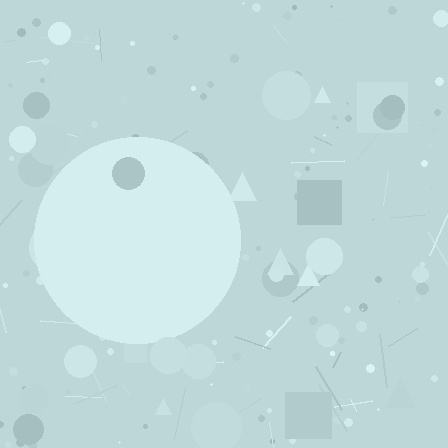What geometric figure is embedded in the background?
A circle is embedded in the background.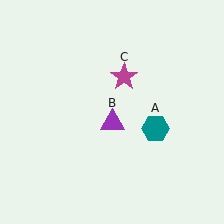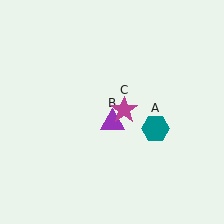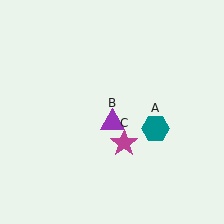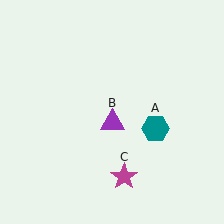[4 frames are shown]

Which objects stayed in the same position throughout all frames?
Teal hexagon (object A) and purple triangle (object B) remained stationary.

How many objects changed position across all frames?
1 object changed position: magenta star (object C).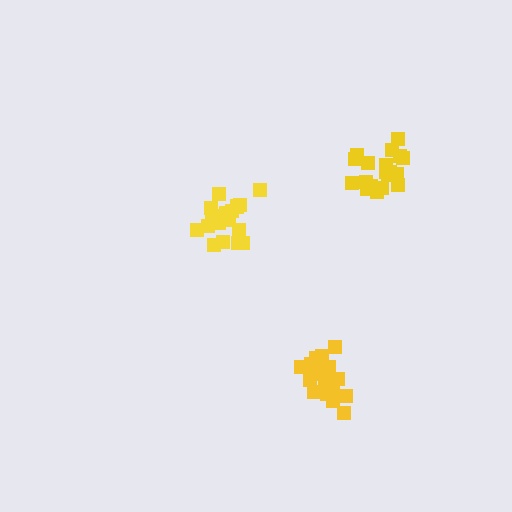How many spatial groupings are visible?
There are 3 spatial groupings.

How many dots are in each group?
Group 1: 20 dots, Group 2: 19 dots, Group 3: 19 dots (58 total).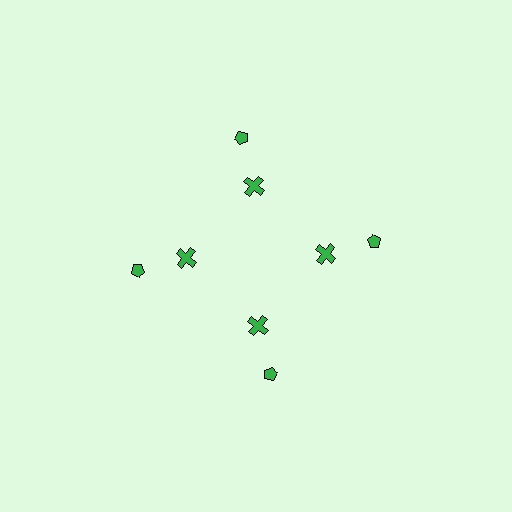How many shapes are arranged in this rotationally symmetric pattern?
There are 8 shapes, arranged in 4 groups of 2.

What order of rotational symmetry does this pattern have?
This pattern has 4-fold rotational symmetry.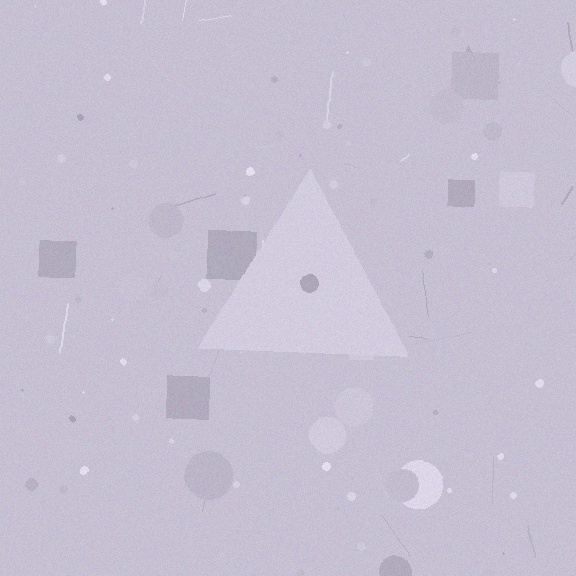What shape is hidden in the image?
A triangle is hidden in the image.